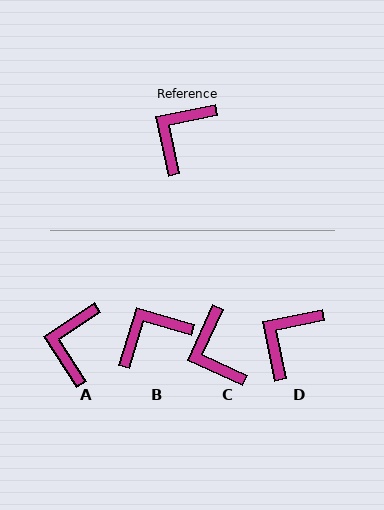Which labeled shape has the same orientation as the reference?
D.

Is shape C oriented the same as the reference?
No, it is off by about 53 degrees.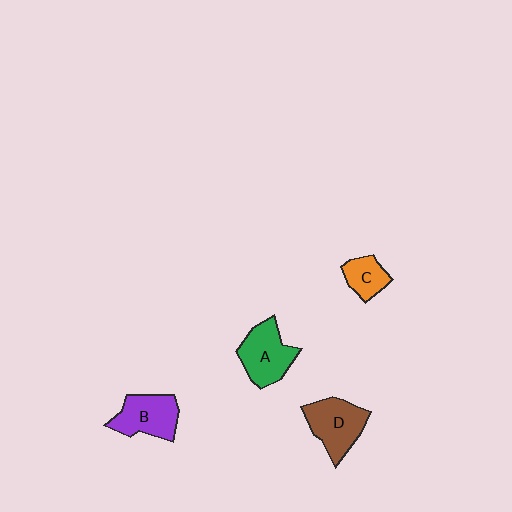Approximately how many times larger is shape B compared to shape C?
Approximately 1.7 times.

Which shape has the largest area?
Shape D (brown).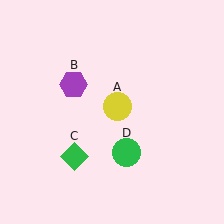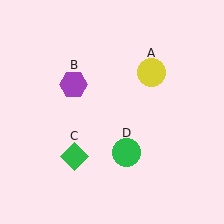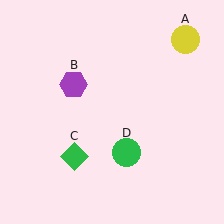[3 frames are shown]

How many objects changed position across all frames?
1 object changed position: yellow circle (object A).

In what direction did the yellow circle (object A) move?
The yellow circle (object A) moved up and to the right.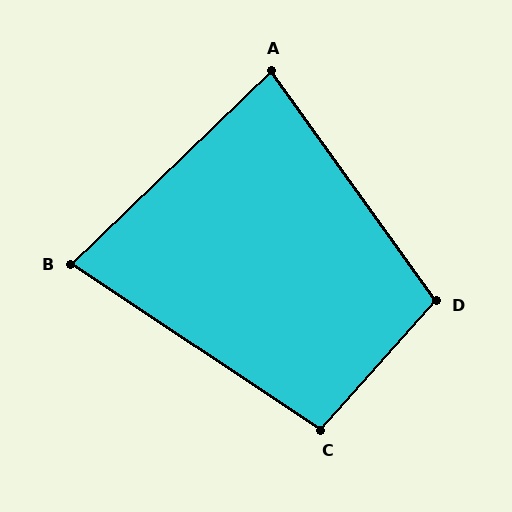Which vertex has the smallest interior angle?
B, at approximately 78 degrees.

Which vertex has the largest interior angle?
D, at approximately 102 degrees.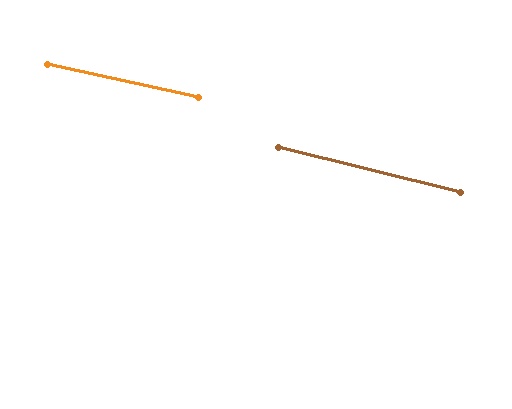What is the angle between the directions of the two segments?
Approximately 2 degrees.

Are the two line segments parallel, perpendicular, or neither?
Parallel — their directions differ by only 1.6°.